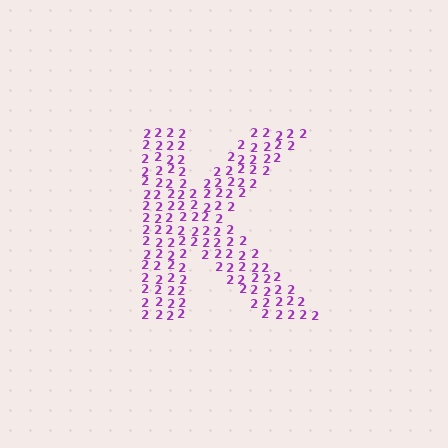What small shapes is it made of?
It is made of small digit 2's.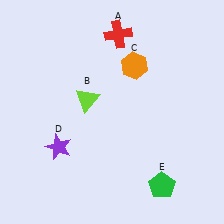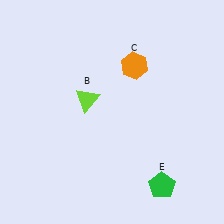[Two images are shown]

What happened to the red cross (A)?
The red cross (A) was removed in Image 2. It was in the top-right area of Image 1.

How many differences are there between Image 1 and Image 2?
There are 2 differences between the two images.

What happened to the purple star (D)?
The purple star (D) was removed in Image 2. It was in the bottom-left area of Image 1.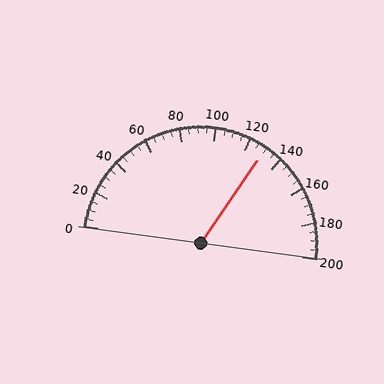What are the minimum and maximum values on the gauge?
The gauge ranges from 0 to 200.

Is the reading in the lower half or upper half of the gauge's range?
The reading is in the upper half of the range (0 to 200).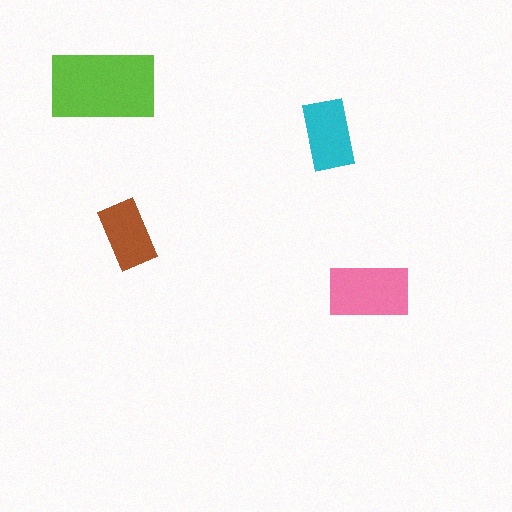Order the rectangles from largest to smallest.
the lime one, the pink one, the cyan one, the brown one.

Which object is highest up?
The lime rectangle is topmost.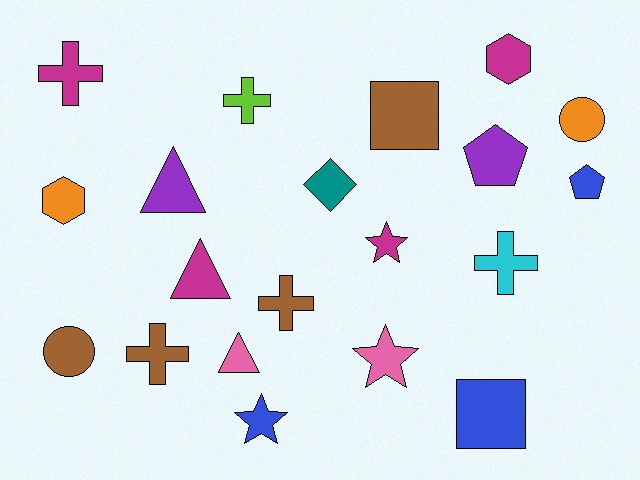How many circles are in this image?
There are 2 circles.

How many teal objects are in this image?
There is 1 teal object.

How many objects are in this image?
There are 20 objects.